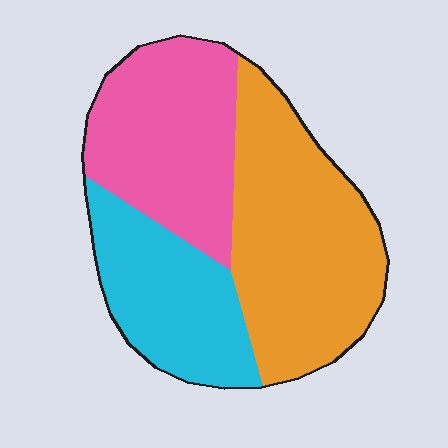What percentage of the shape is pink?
Pink takes up between a sixth and a third of the shape.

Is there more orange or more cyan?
Orange.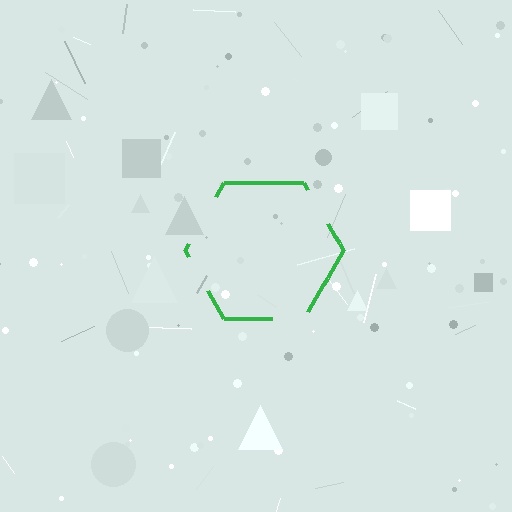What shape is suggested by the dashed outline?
The dashed outline suggests a hexagon.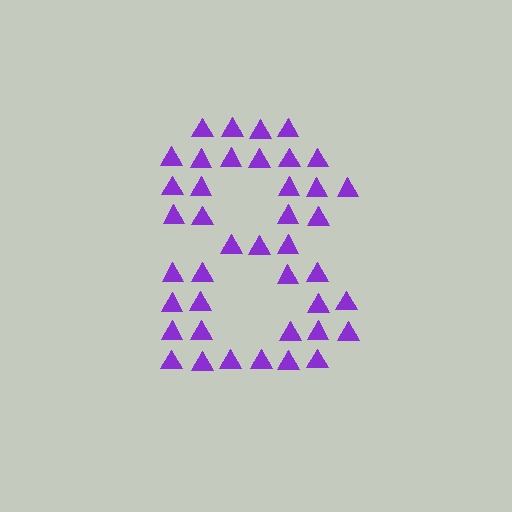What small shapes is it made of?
It is made of small triangles.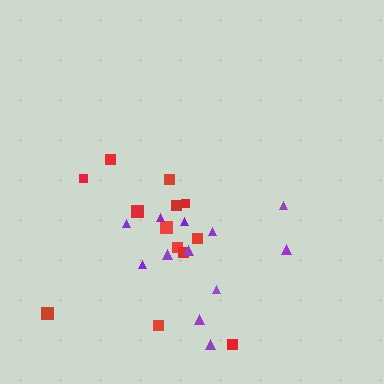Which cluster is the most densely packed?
Purple.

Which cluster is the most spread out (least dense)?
Red.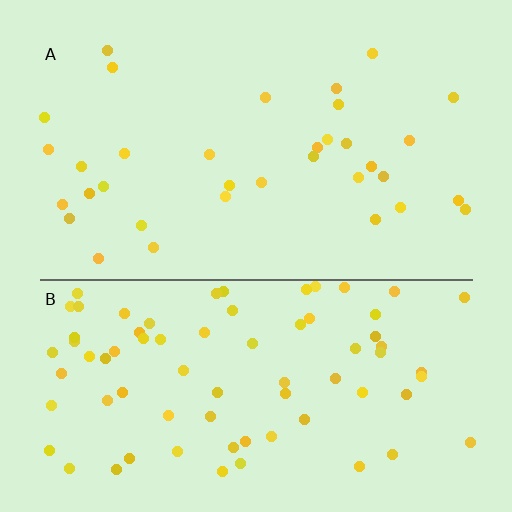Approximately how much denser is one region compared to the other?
Approximately 2.2× — region B over region A.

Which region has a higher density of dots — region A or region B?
B (the bottom).